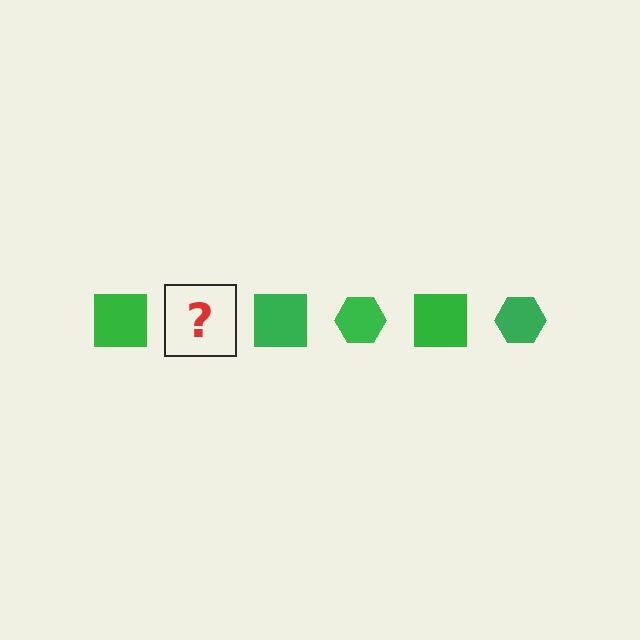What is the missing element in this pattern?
The missing element is a green hexagon.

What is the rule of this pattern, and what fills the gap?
The rule is that the pattern cycles through square, hexagon shapes in green. The gap should be filled with a green hexagon.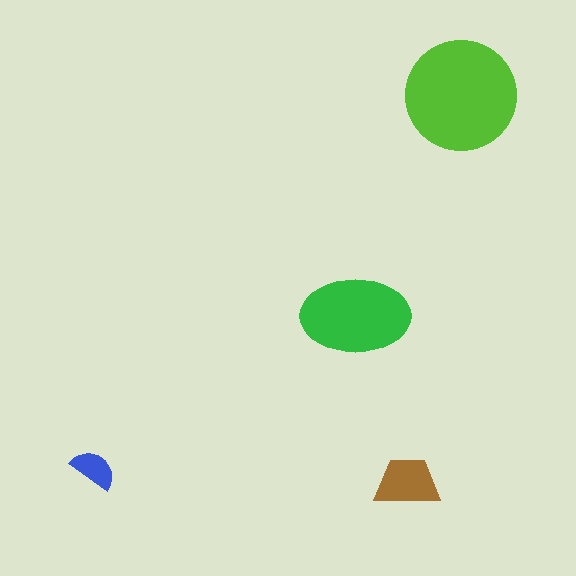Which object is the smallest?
The blue semicircle.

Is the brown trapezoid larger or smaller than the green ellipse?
Smaller.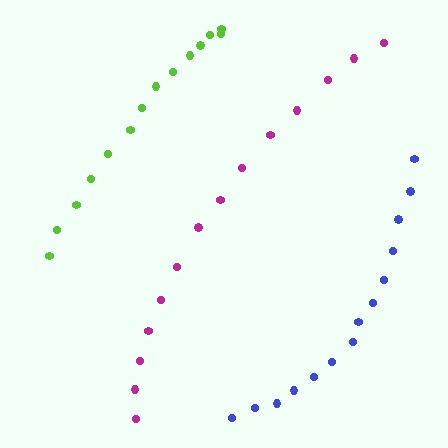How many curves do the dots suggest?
There are 3 distinct paths.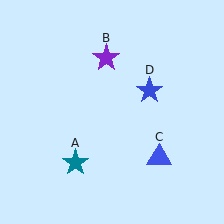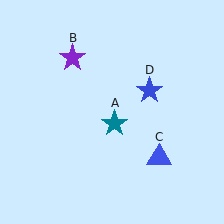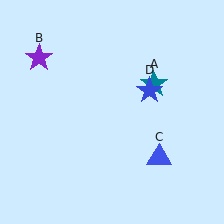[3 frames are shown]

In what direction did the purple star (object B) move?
The purple star (object B) moved left.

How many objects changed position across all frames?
2 objects changed position: teal star (object A), purple star (object B).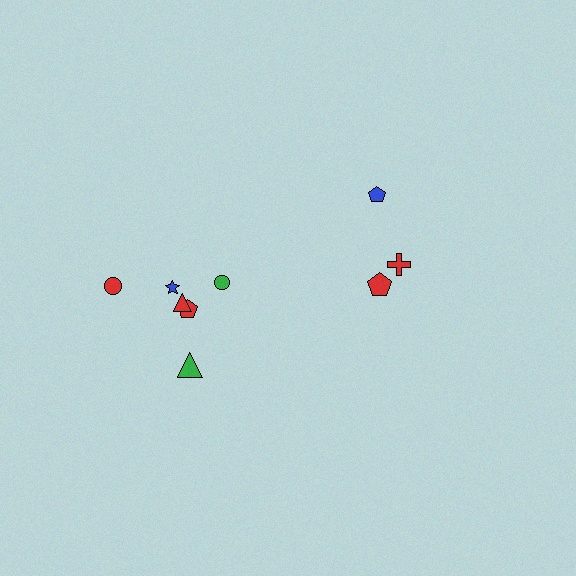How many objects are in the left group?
There are 6 objects.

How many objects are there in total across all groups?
There are 9 objects.